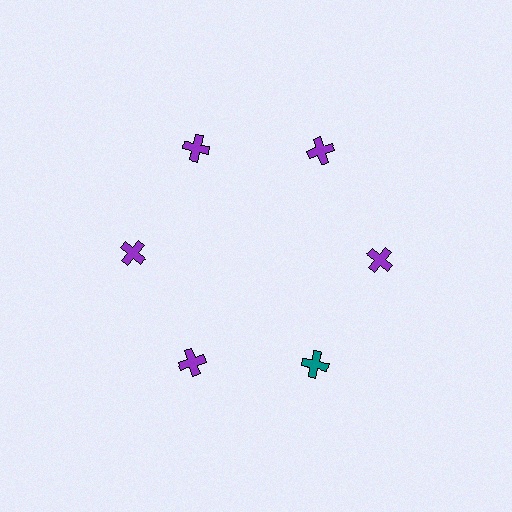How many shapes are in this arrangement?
There are 6 shapes arranged in a ring pattern.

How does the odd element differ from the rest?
It has a different color: teal instead of purple.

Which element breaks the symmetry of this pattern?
The teal cross at roughly the 5 o'clock position breaks the symmetry. All other shapes are purple crosses.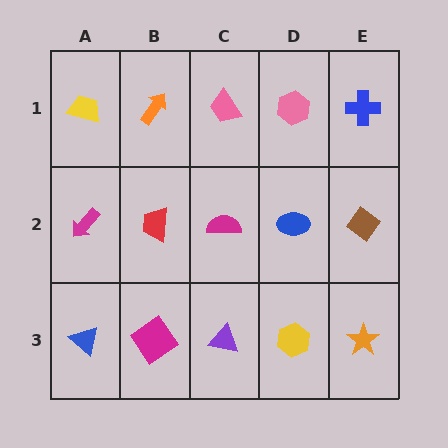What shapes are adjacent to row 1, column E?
A brown diamond (row 2, column E), a pink hexagon (row 1, column D).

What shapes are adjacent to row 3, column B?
A red trapezoid (row 2, column B), a blue triangle (row 3, column A), a purple triangle (row 3, column C).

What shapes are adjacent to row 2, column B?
An orange arrow (row 1, column B), a magenta diamond (row 3, column B), a magenta arrow (row 2, column A), a magenta semicircle (row 2, column C).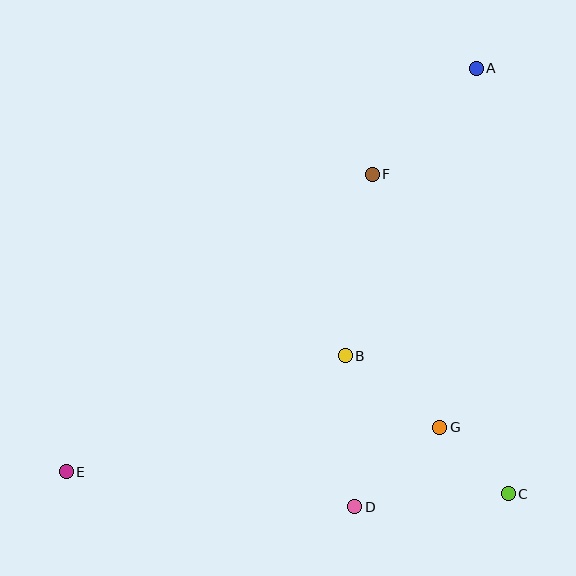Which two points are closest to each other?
Points C and G are closest to each other.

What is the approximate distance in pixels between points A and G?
The distance between A and G is approximately 361 pixels.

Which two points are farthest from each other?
Points A and E are farthest from each other.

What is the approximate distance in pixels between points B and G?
The distance between B and G is approximately 119 pixels.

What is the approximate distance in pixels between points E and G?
The distance between E and G is approximately 376 pixels.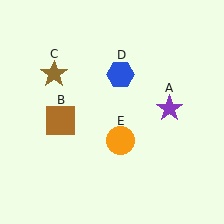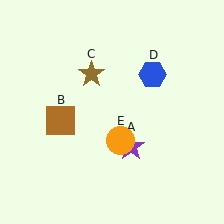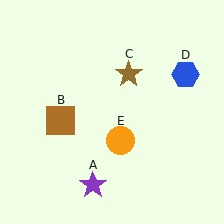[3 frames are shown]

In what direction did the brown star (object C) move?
The brown star (object C) moved right.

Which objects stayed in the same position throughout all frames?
Brown square (object B) and orange circle (object E) remained stationary.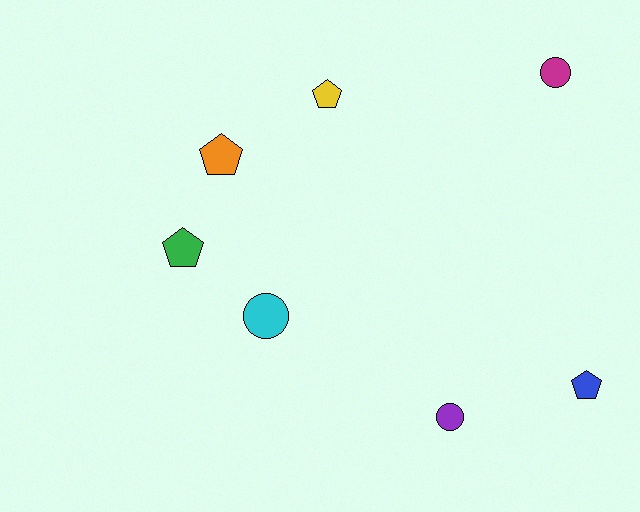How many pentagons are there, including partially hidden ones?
There are 4 pentagons.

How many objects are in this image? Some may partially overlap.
There are 7 objects.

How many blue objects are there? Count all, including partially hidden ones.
There is 1 blue object.